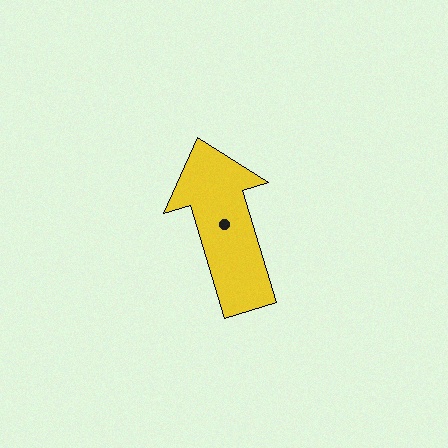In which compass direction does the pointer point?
North.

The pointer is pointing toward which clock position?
Roughly 11 o'clock.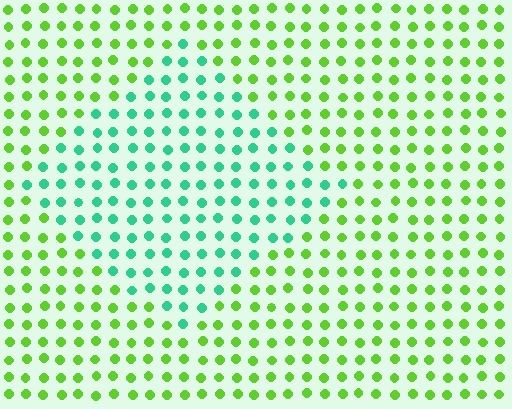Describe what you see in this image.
The image is filled with small lime elements in a uniform arrangement. A diamond-shaped region is visible where the elements are tinted to a slightly different hue, forming a subtle color boundary.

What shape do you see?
I see a diamond.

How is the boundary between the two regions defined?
The boundary is defined purely by a slight shift in hue (about 53 degrees). Spacing, size, and orientation are identical on both sides.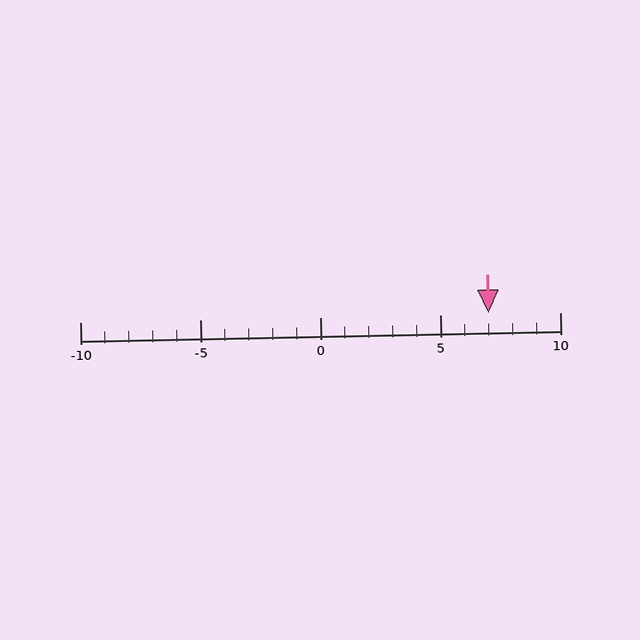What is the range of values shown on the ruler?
The ruler shows values from -10 to 10.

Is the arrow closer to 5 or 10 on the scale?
The arrow is closer to 5.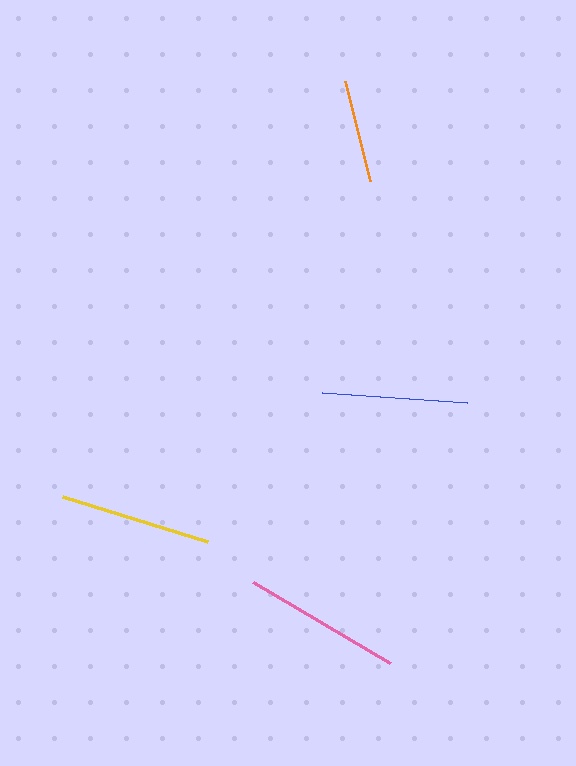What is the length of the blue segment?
The blue segment is approximately 145 pixels long.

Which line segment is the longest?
The pink line is the longest at approximately 160 pixels.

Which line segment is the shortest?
The orange line is the shortest at approximately 104 pixels.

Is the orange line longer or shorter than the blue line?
The blue line is longer than the orange line.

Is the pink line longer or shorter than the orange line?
The pink line is longer than the orange line.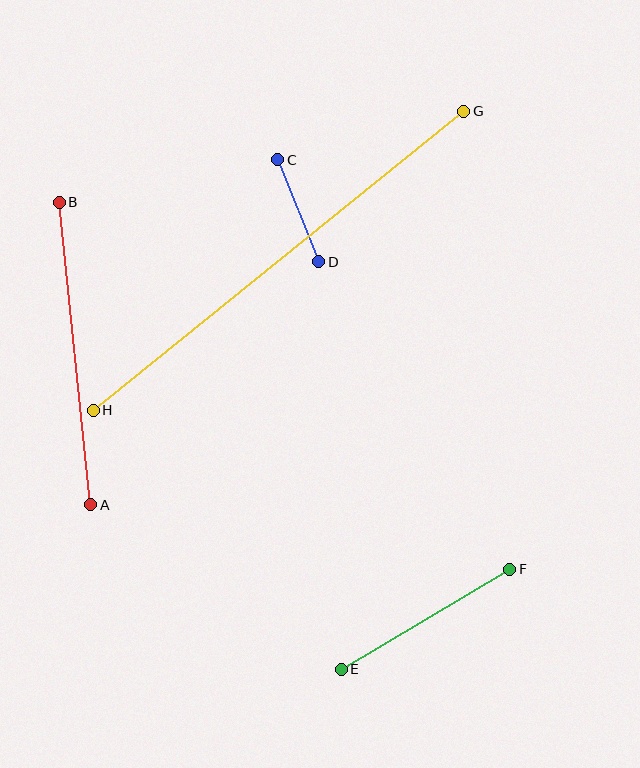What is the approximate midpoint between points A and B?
The midpoint is at approximately (75, 353) pixels.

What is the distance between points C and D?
The distance is approximately 110 pixels.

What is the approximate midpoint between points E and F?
The midpoint is at approximately (426, 619) pixels.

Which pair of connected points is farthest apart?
Points G and H are farthest apart.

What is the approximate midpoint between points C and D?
The midpoint is at approximately (298, 211) pixels.